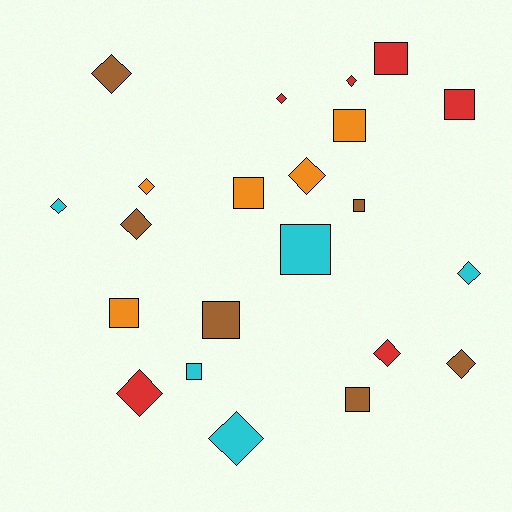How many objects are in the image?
There are 22 objects.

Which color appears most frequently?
Brown, with 6 objects.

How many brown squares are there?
There are 3 brown squares.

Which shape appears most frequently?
Diamond, with 12 objects.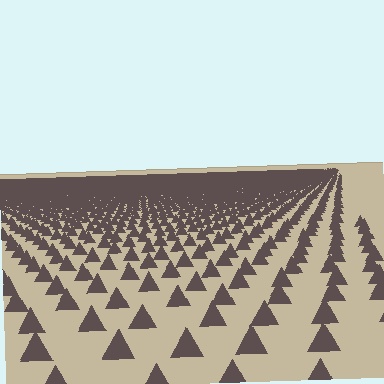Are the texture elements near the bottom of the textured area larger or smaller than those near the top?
Larger. Near the bottom, elements are closer to the viewer and appear at a bigger on-screen size.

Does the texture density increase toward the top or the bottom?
Density increases toward the top.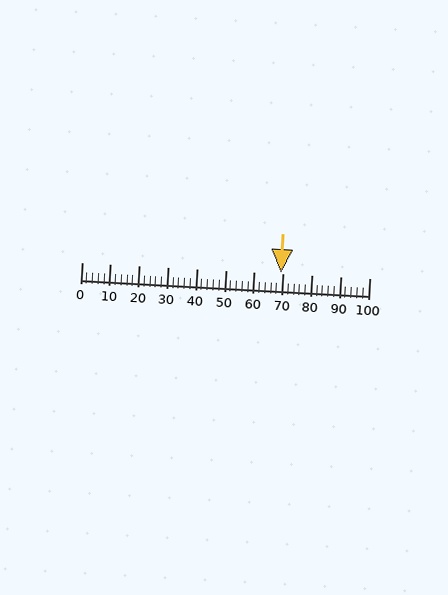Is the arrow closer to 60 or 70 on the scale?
The arrow is closer to 70.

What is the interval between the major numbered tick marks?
The major tick marks are spaced 10 units apart.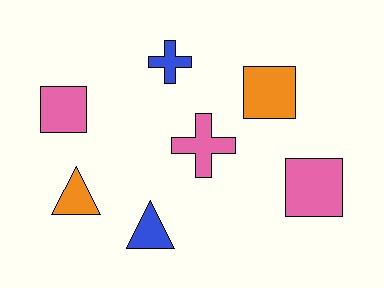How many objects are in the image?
There are 7 objects.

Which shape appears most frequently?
Square, with 3 objects.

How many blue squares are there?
There are no blue squares.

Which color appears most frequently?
Pink, with 3 objects.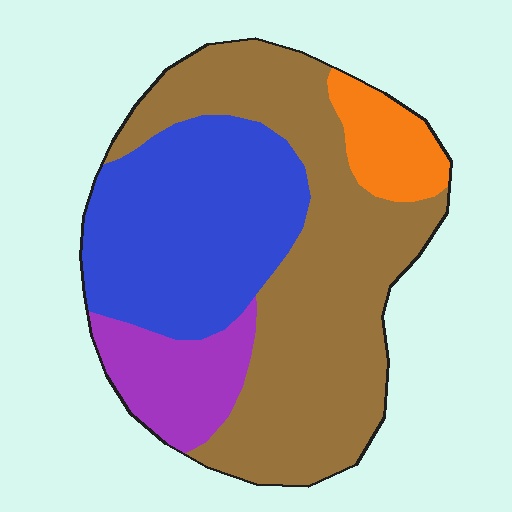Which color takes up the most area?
Brown, at roughly 50%.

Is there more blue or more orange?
Blue.